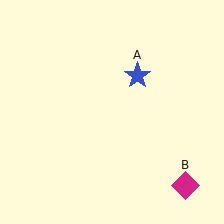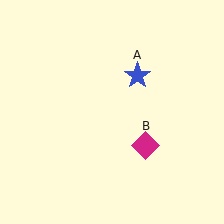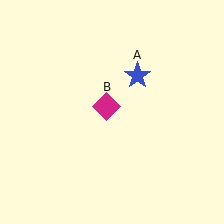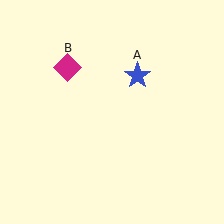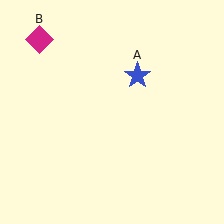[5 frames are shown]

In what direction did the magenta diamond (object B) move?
The magenta diamond (object B) moved up and to the left.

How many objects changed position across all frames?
1 object changed position: magenta diamond (object B).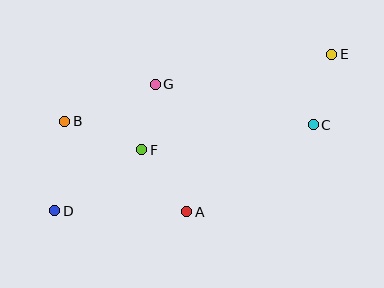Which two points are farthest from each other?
Points D and E are farthest from each other.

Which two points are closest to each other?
Points F and G are closest to each other.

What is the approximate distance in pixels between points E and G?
The distance between E and G is approximately 179 pixels.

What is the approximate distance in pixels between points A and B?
The distance between A and B is approximately 152 pixels.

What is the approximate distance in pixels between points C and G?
The distance between C and G is approximately 163 pixels.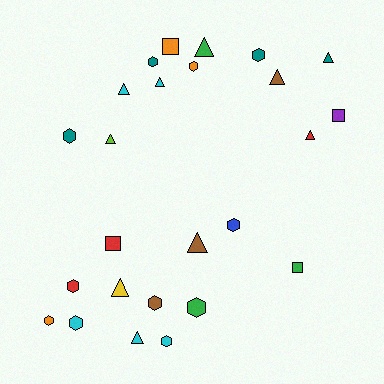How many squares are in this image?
There are 4 squares.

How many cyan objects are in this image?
There are 5 cyan objects.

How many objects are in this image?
There are 25 objects.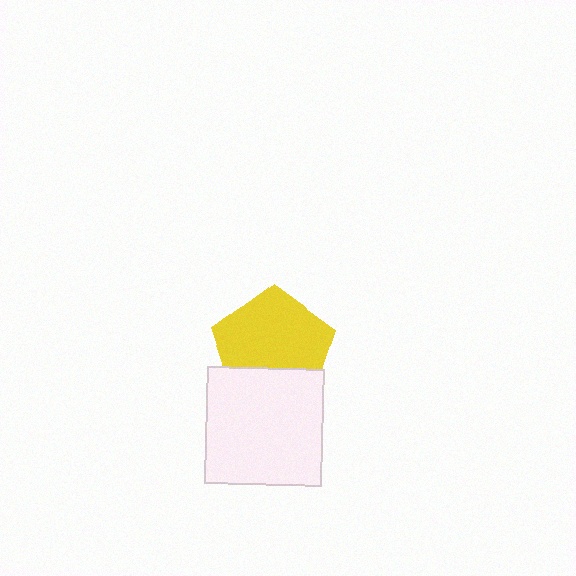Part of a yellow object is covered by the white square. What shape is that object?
It is a pentagon.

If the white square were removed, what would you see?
You would see the complete yellow pentagon.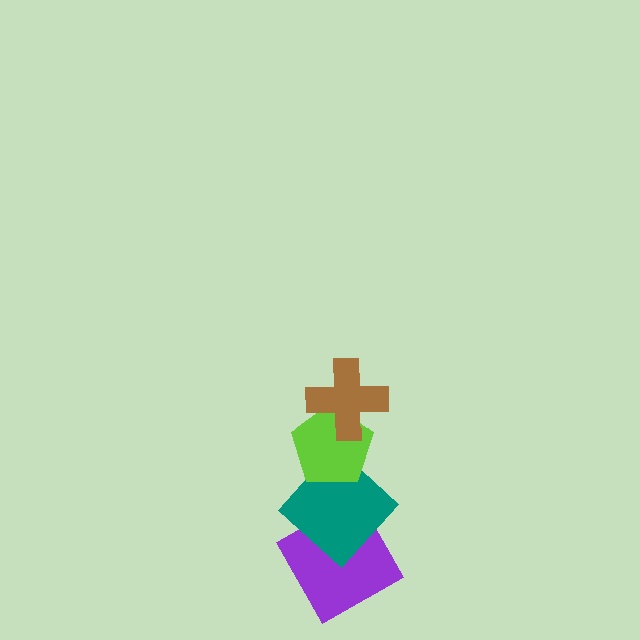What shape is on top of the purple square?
The teal diamond is on top of the purple square.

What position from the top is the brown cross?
The brown cross is 1st from the top.